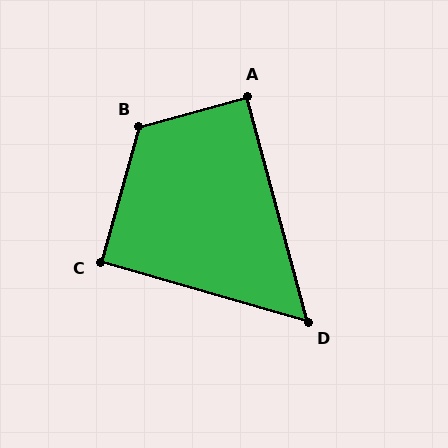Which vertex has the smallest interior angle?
D, at approximately 59 degrees.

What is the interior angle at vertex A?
Approximately 90 degrees (approximately right).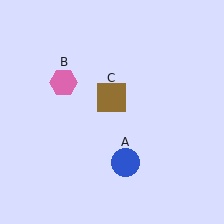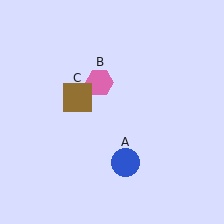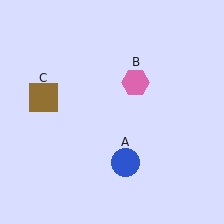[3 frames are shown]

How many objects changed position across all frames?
2 objects changed position: pink hexagon (object B), brown square (object C).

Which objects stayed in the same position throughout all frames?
Blue circle (object A) remained stationary.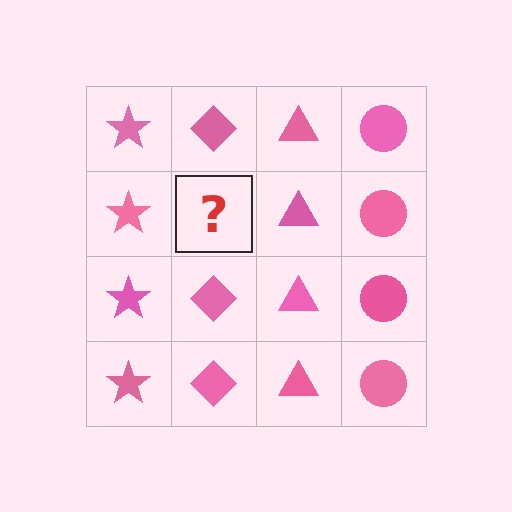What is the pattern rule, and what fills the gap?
The rule is that each column has a consistent shape. The gap should be filled with a pink diamond.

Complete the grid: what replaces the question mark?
The question mark should be replaced with a pink diamond.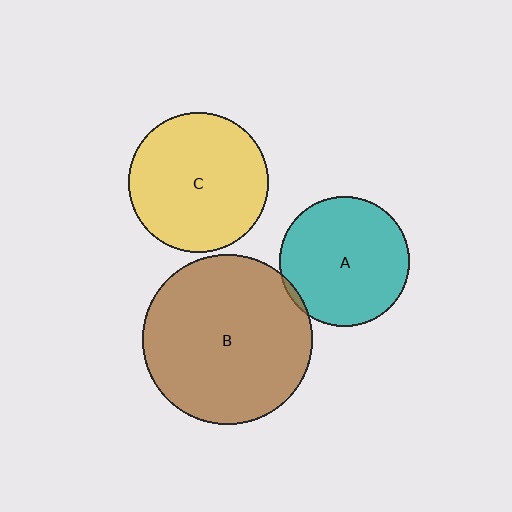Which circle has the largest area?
Circle B (brown).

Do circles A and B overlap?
Yes.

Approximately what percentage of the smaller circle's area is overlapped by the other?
Approximately 5%.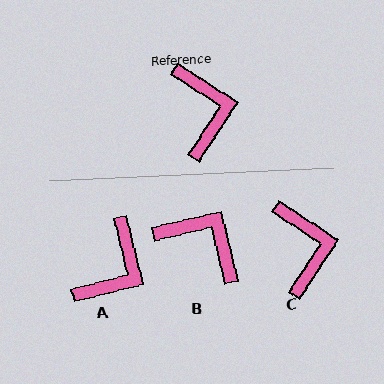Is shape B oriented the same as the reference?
No, it is off by about 46 degrees.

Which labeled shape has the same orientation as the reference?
C.